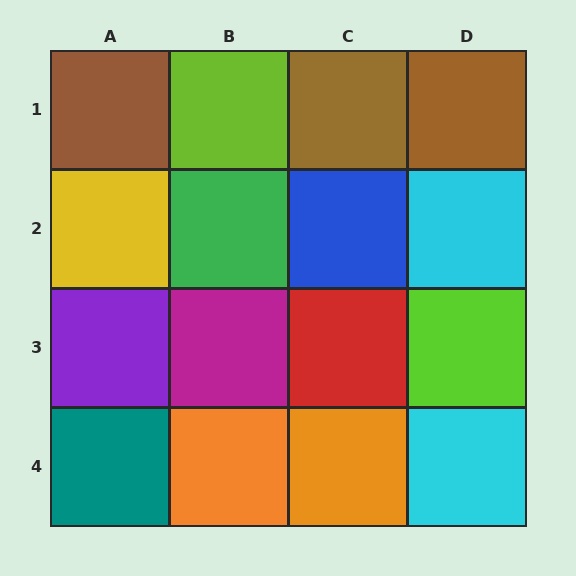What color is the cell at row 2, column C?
Blue.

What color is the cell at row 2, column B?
Green.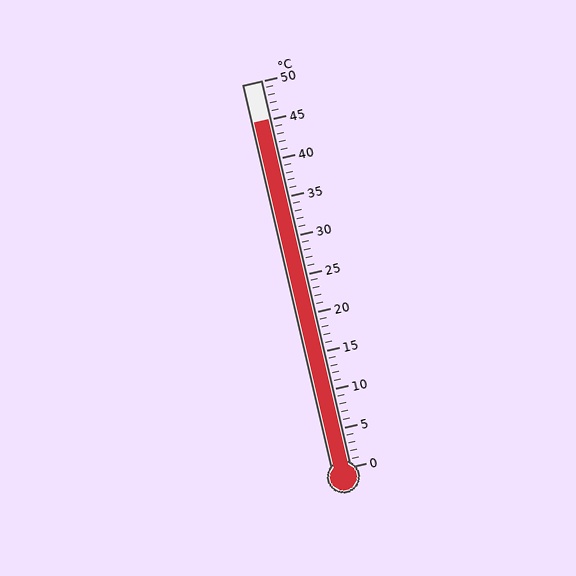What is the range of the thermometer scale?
The thermometer scale ranges from 0°C to 50°C.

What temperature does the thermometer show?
The thermometer shows approximately 45°C.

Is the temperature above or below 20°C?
The temperature is above 20°C.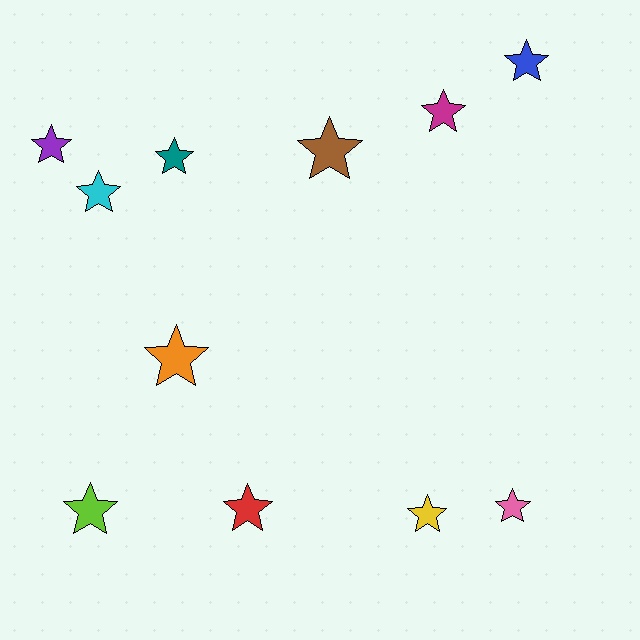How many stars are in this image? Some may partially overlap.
There are 11 stars.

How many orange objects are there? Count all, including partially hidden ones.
There is 1 orange object.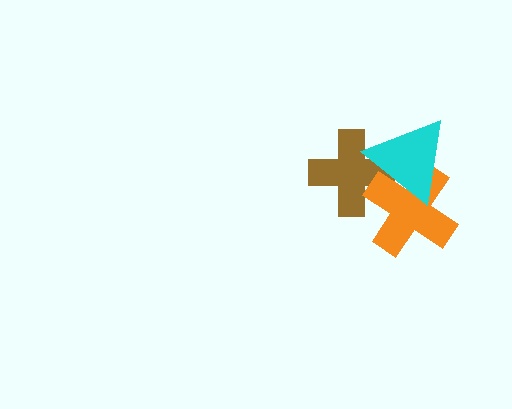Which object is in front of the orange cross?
The cyan triangle is in front of the orange cross.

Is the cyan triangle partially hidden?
No, no other shape covers it.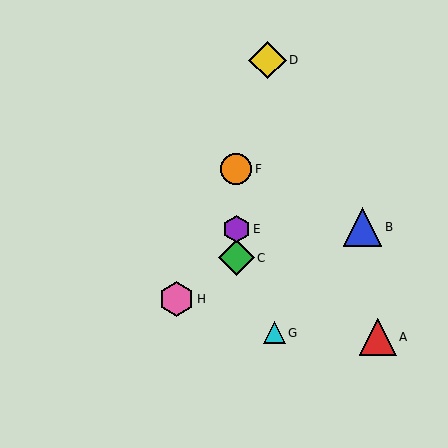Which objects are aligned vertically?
Objects C, E, F are aligned vertically.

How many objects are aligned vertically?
3 objects (C, E, F) are aligned vertically.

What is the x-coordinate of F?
Object F is at x≈236.